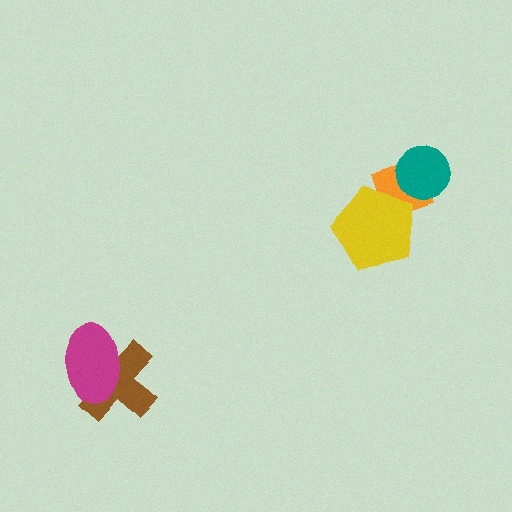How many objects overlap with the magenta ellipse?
1 object overlaps with the magenta ellipse.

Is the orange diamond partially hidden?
Yes, it is partially covered by another shape.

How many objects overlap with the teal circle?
1 object overlaps with the teal circle.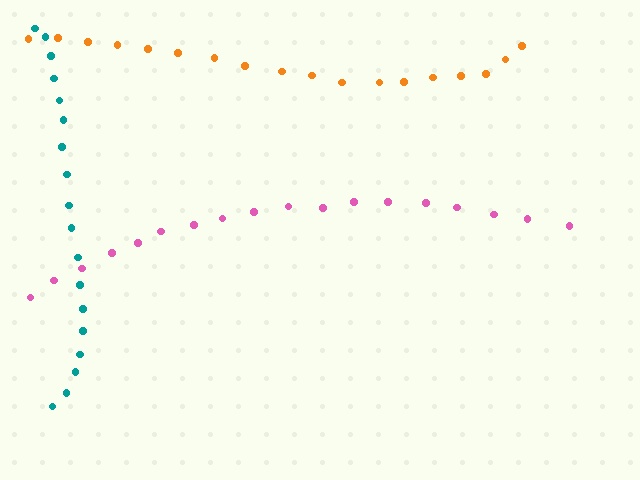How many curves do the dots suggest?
There are 3 distinct paths.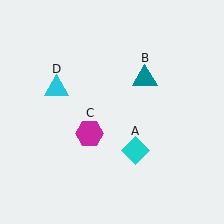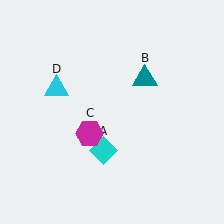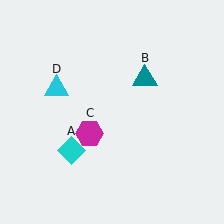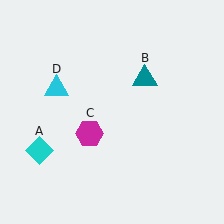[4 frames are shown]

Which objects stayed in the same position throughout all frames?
Teal triangle (object B) and magenta hexagon (object C) and cyan triangle (object D) remained stationary.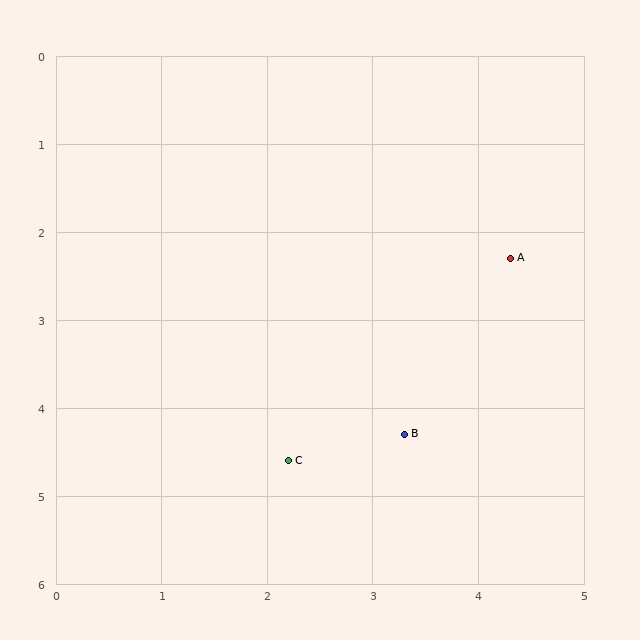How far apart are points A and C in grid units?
Points A and C are about 3.1 grid units apart.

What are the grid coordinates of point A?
Point A is at approximately (4.3, 2.3).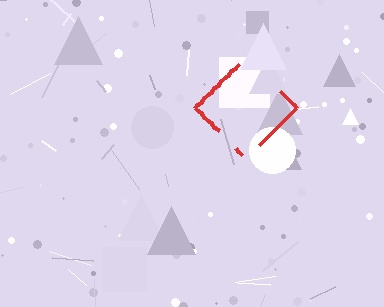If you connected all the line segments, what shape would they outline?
They would outline a diamond.